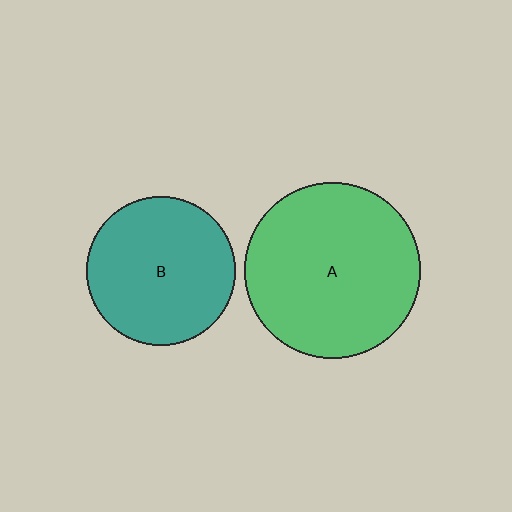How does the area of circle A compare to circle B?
Approximately 1.4 times.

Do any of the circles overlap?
No, none of the circles overlap.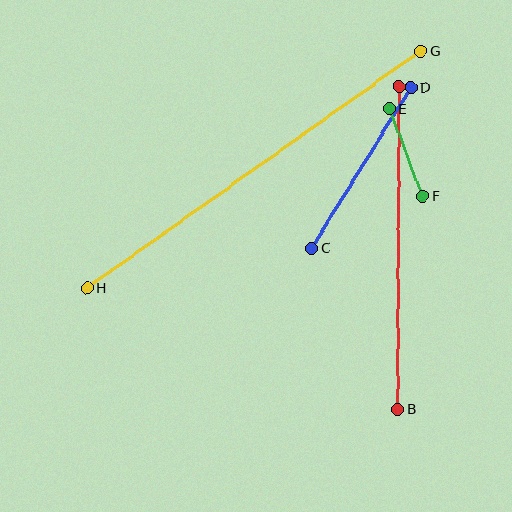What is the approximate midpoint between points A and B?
The midpoint is at approximately (398, 248) pixels.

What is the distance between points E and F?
The distance is approximately 93 pixels.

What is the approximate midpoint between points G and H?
The midpoint is at approximately (254, 170) pixels.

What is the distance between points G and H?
The distance is approximately 409 pixels.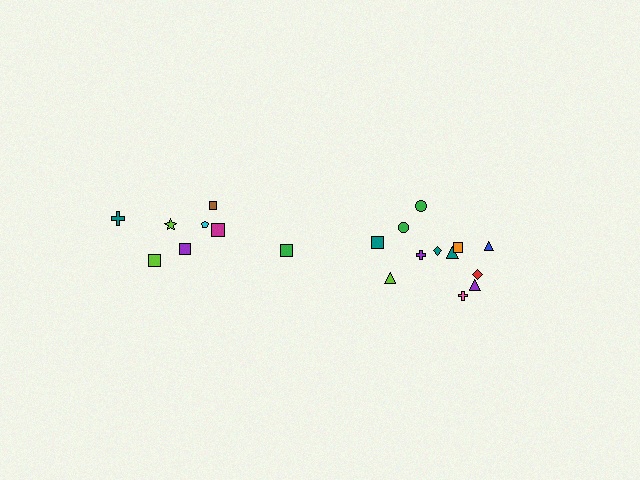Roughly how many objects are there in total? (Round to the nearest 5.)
Roughly 20 objects in total.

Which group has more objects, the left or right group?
The right group.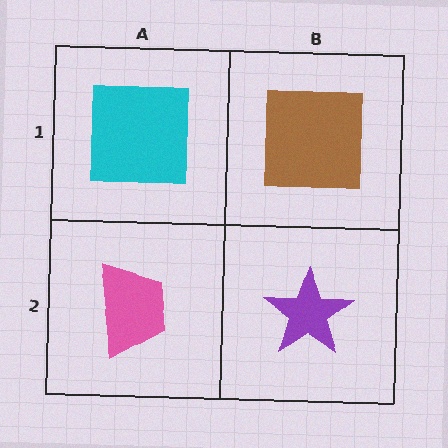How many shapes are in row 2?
2 shapes.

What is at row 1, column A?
A cyan square.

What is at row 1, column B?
A brown square.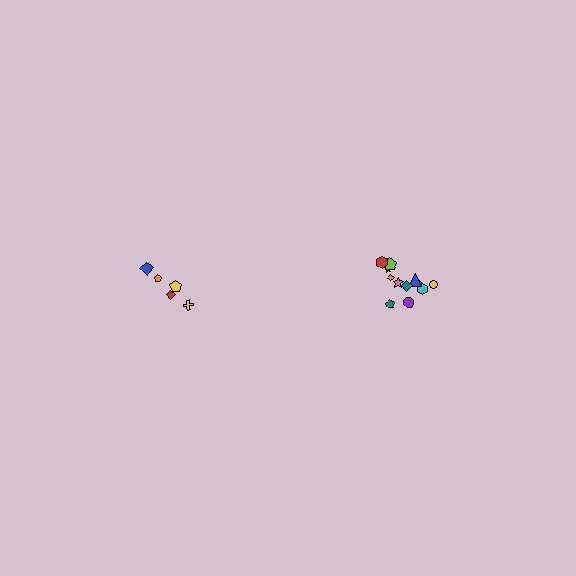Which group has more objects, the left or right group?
The right group.